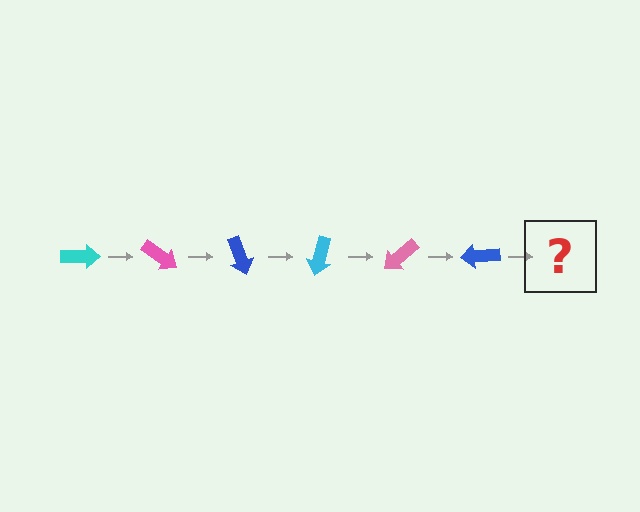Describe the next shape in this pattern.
It should be a cyan arrow, rotated 210 degrees from the start.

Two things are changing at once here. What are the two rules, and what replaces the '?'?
The two rules are that it rotates 35 degrees each step and the color cycles through cyan, pink, and blue. The '?' should be a cyan arrow, rotated 210 degrees from the start.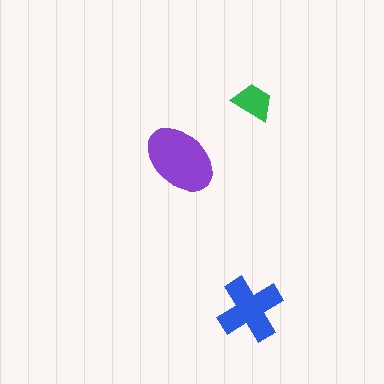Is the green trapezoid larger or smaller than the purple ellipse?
Smaller.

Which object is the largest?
The purple ellipse.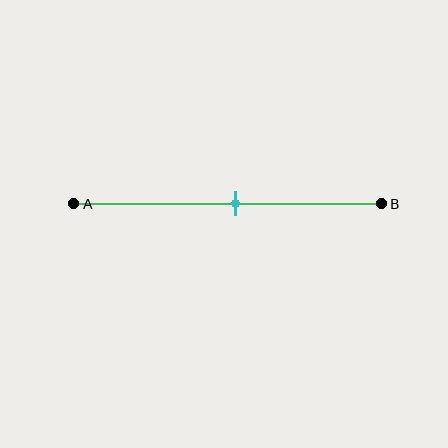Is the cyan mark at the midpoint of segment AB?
Yes, the mark is approximately at the midpoint.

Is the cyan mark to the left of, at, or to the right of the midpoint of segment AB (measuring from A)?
The cyan mark is approximately at the midpoint of segment AB.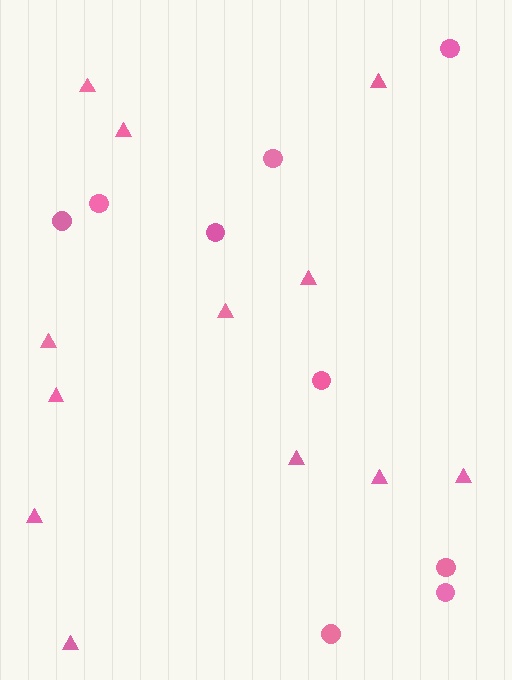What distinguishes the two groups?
There are 2 groups: one group of circles (9) and one group of triangles (12).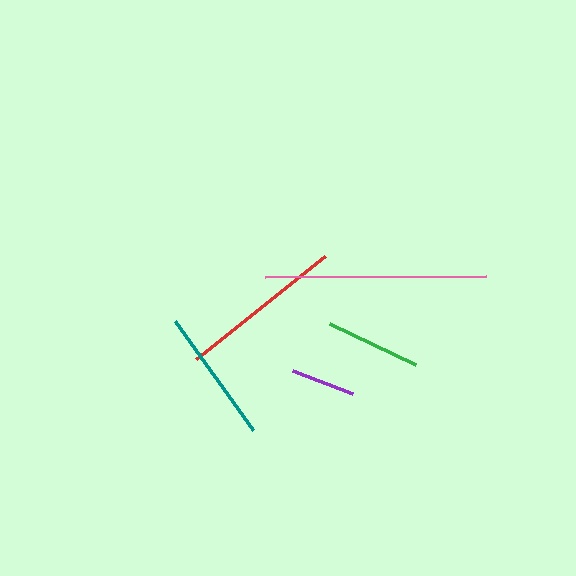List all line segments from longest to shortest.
From longest to shortest: pink, red, teal, green, purple.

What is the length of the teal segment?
The teal segment is approximately 134 pixels long.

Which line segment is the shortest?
The purple line is the shortest at approximately 64 pixels.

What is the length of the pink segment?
The pink segment is approximately 221 pixels long.